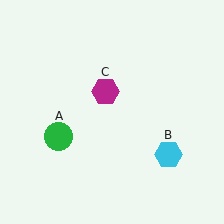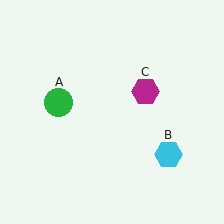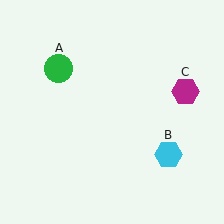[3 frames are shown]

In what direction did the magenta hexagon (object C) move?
The magenta hexagon (object C) moved right.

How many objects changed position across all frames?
2 objects changed position: green circle (object A), magenta hexagon (object C).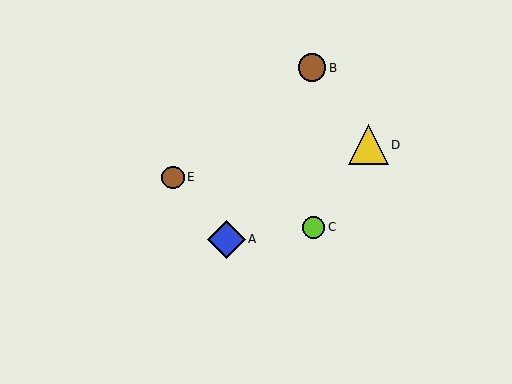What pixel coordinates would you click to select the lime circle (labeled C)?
Click at (314, 227) to select the lime circle C.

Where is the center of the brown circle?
The center of the brown circle is at (173, 177).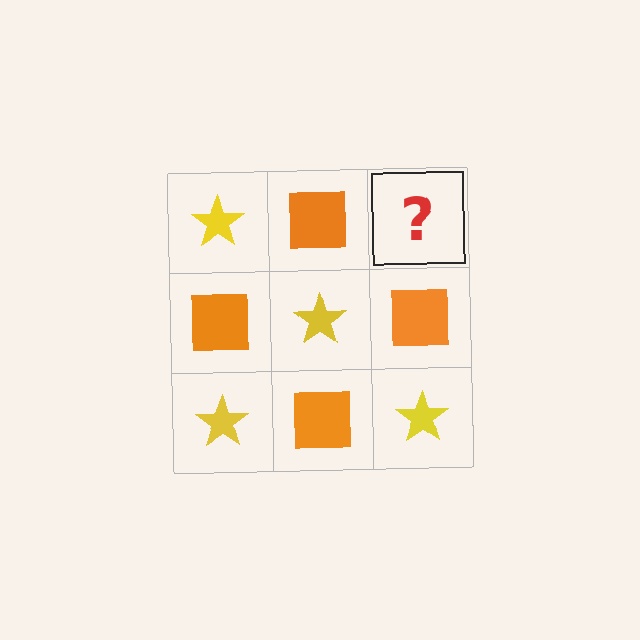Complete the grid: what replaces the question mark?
The question mark should be replaced with a yellow star.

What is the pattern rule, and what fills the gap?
The rule is that it alternates yellow star and orange square in a checkerboard pattern. The gap should be filled with a yellow star.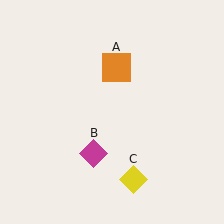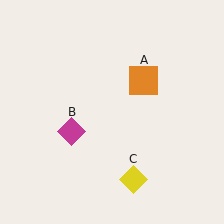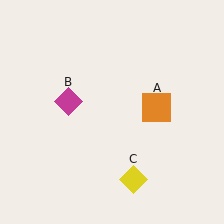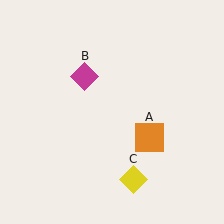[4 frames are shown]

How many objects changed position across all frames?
2 objects changed position: orange square (object A), magenta diamond (object B).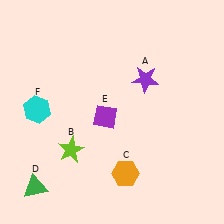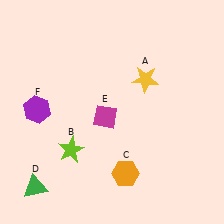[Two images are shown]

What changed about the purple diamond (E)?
In Image 1, E is purple. In Image 2, it changed to magenta.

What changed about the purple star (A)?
In Image 1, A is purple. In Image 2, it changed to yellow.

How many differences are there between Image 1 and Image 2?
There are 3 differences between the two images.